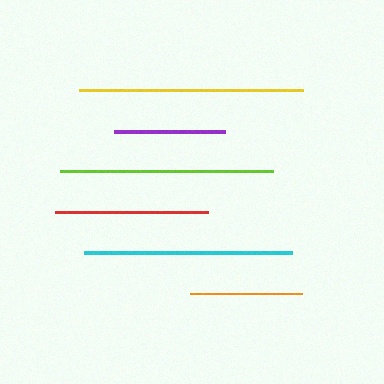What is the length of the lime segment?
The lime segment is approximately 214 pixels long.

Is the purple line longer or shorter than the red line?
The red line is longer than the purple line.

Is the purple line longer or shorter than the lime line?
The lime line is longer than the purple line.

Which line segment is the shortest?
The purple line is the shortest at approximately 111 pixels.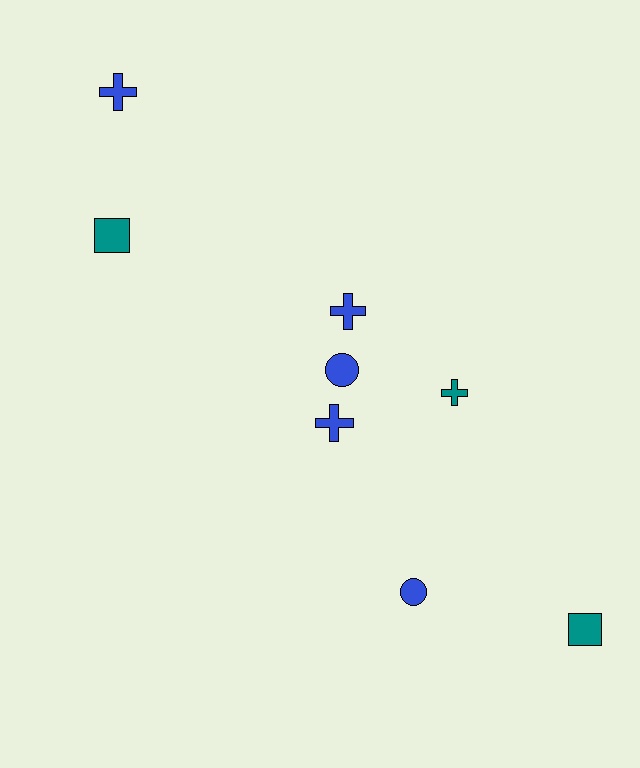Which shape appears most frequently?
Cross, with 4 objects.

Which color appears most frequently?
Blue, with 5 objects.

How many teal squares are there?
There are 2 teal squares.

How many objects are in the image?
There are 8 objects.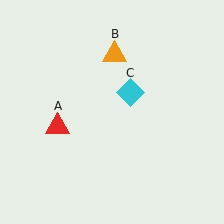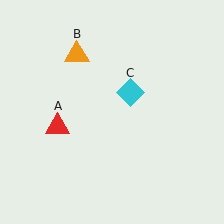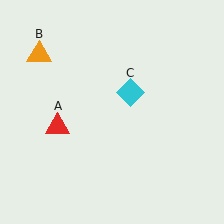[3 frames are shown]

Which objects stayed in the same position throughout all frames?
Red triangle (object A) and cyan diamond (object C) remained stationary.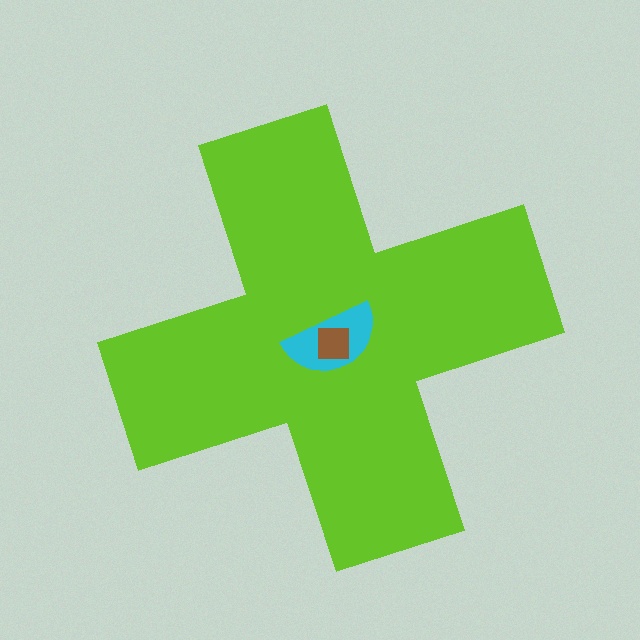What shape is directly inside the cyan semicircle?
The brown square.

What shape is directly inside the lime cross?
The cyan semicircle.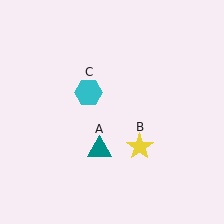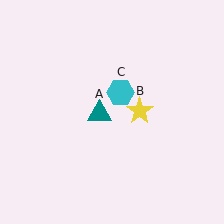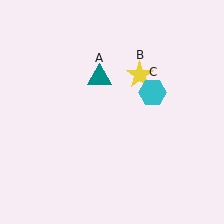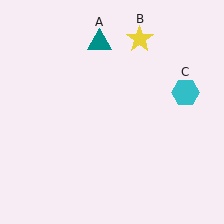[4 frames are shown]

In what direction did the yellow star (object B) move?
The yellow star (object B) moved up.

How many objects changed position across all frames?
3 objects changed position: teal triangle (object A), yellow star (object B), cyan hexagon (object C).